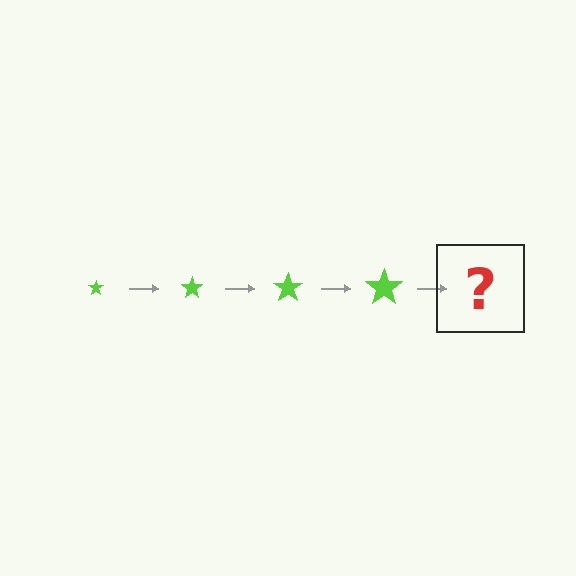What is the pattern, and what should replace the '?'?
The pattern is that the star gets progressively larger each step. The '?' should be a lime star, larger than the previous one.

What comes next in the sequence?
The next element should be a lime star, larger than the previous one.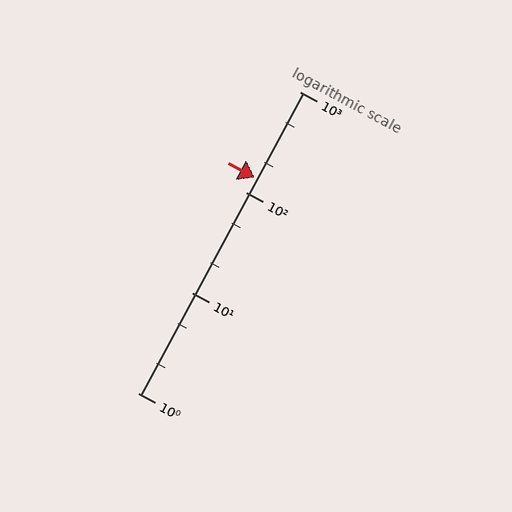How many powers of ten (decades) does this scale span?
The scale spans 3 decades, from 1 to 1000.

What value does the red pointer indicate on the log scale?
The pointer indicates approximately 140.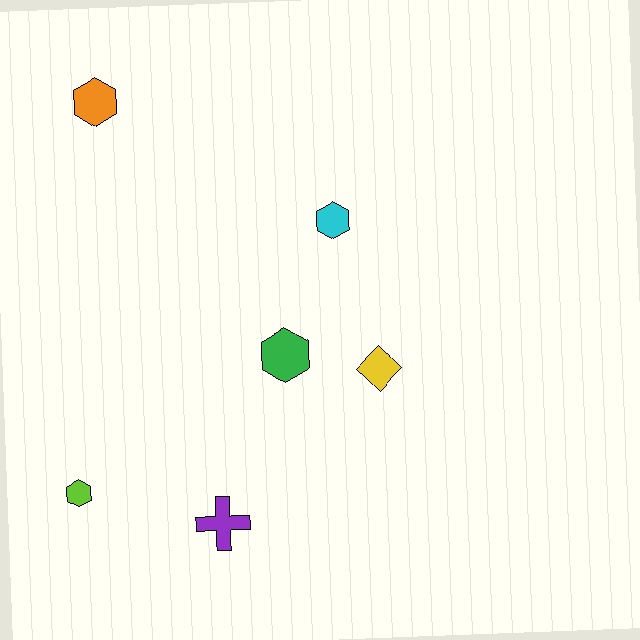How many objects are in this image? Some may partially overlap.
There are 6 objects.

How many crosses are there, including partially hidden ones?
There is 1 cross.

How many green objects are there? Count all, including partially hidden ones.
There is 1 green object.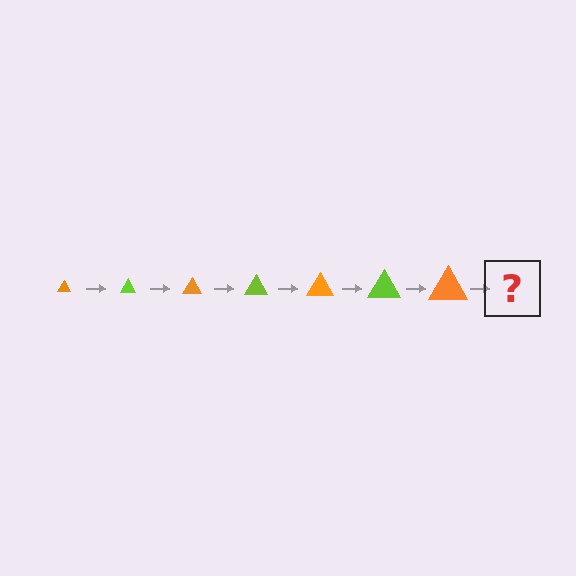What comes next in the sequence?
The next element should be a lime triangle, larger than the previous one.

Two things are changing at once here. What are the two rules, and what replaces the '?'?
The two rules are that the triangle grows larger each step and the color cycles through orange and lime. The '?' should be a lime triangle, larger than the previous one.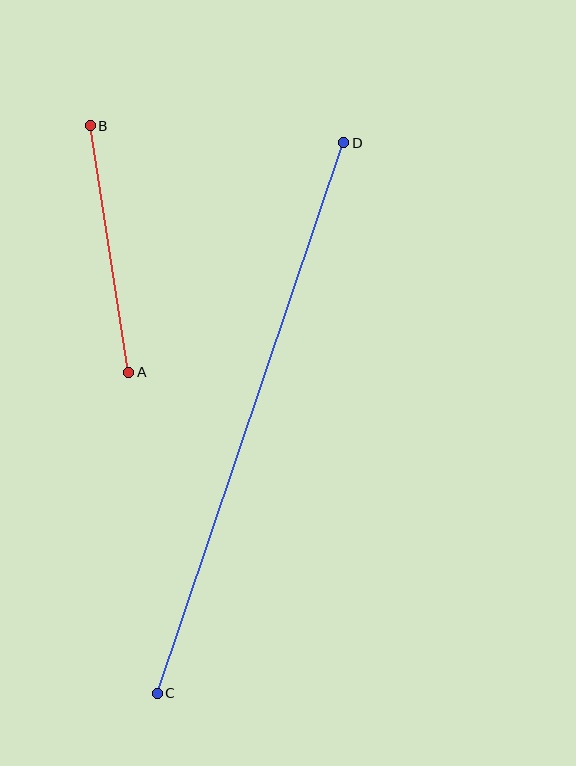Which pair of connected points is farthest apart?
Points C and D are farthest apart.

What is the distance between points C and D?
The distance is approximately 581 pixels.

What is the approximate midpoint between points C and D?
The midpoint is at approximately (251, 418) pixels.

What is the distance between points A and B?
The distance is approximately 249 pixels.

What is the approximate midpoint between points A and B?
The midpoint is at approximately (109, 249) pixels.